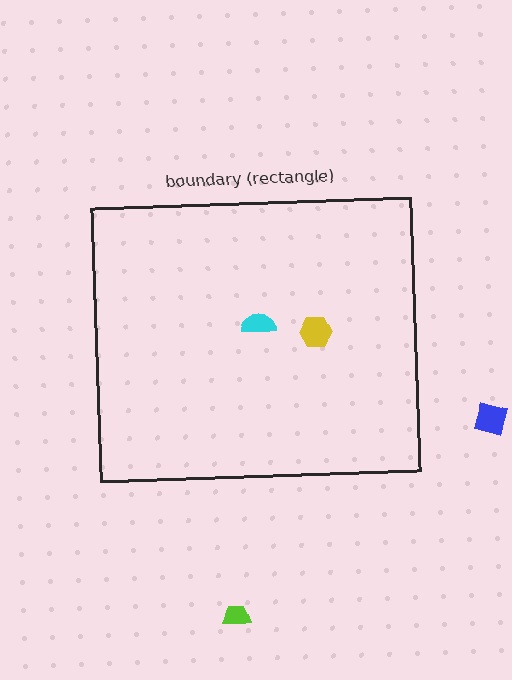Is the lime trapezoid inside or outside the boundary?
Outside.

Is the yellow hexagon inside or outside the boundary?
Inside.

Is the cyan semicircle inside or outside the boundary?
Inside.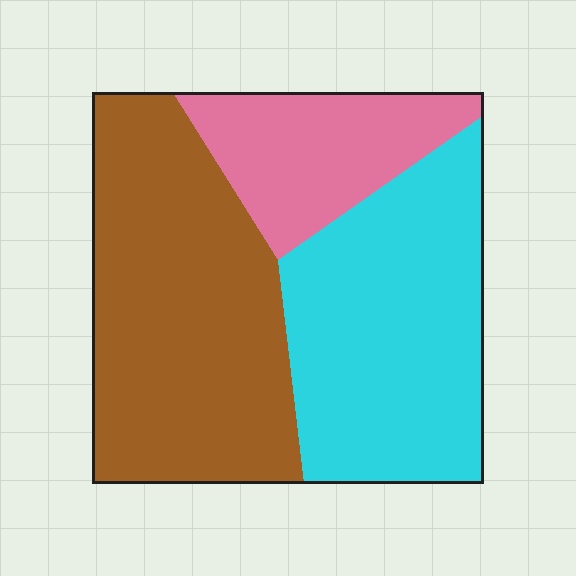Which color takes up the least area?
Pink, at roughly 20%.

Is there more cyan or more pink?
Cyan.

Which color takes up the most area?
Brown, at roughly 45%.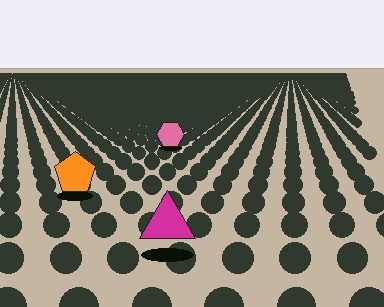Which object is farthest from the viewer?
The pink hexagon is farthest from the viewer. It appears smaller and the ground texture around it is denser.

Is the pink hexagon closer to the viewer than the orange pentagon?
No. The orange pentagon is closer — you can tell from the texture gradient: the ground texture is coarser near it.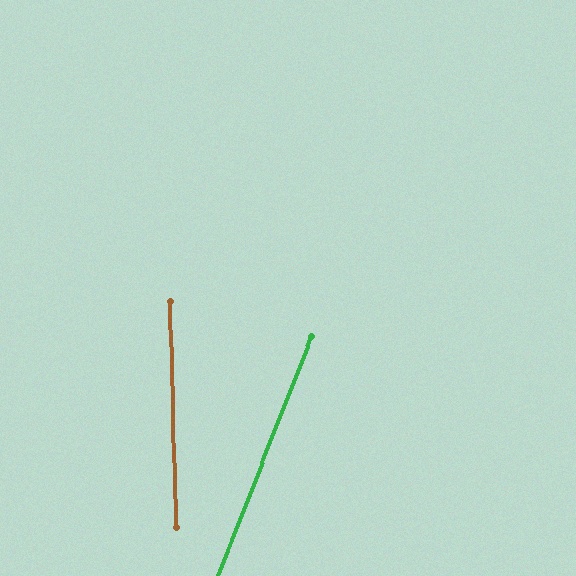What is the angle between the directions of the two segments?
Approximately 23 degrees.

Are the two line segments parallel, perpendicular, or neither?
Neither parallel nor perpendicular — they differ by about 23°.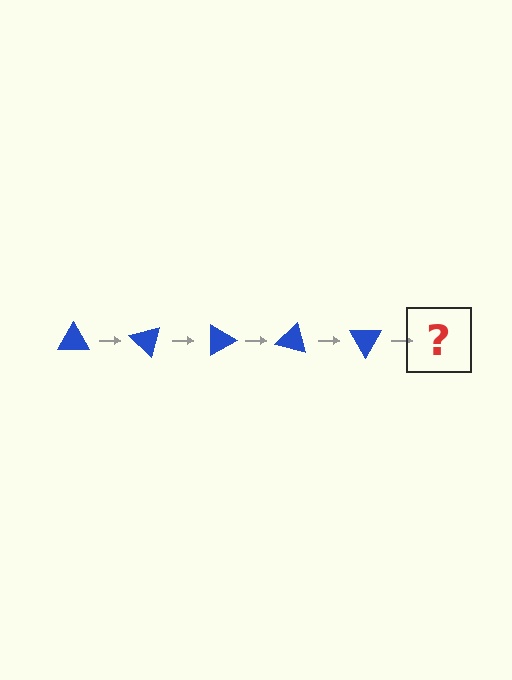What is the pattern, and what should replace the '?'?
The pattern is that the triangle rotates 45 degrees each step. The '?' should be a blue triangle rotated 225 degrees.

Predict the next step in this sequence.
The next step is a blue triangle rotated 225 degrees.